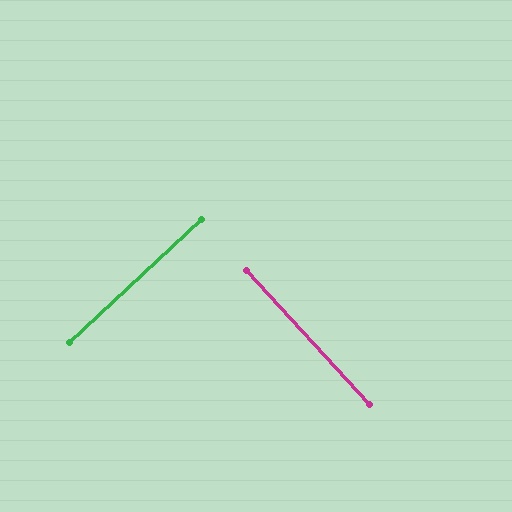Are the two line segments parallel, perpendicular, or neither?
Perpendicular — they meet at approximately 89°.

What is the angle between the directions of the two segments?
Approximately 89 degrees.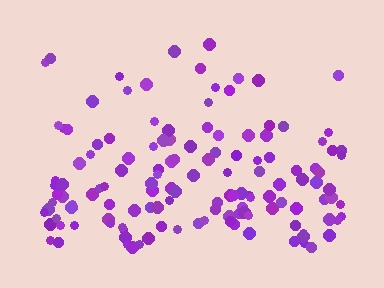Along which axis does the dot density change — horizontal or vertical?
Vertical.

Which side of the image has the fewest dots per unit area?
The top.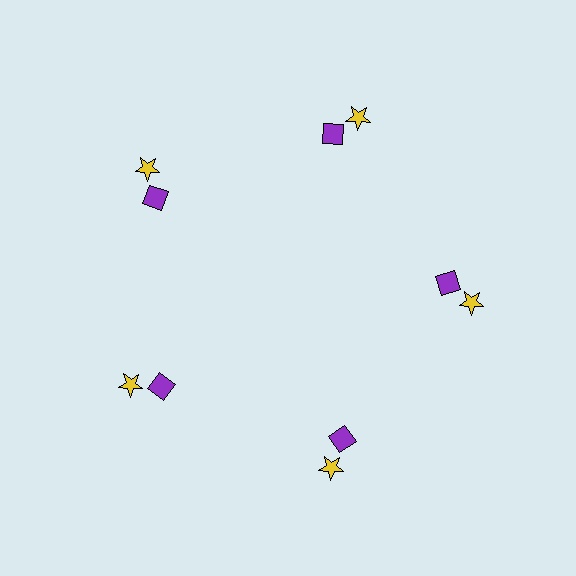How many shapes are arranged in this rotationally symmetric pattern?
There are 10 shapes, arranged in 5 groups of 2.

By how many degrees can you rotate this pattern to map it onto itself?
The pattern maps onto itself every 72 degrees of rotation.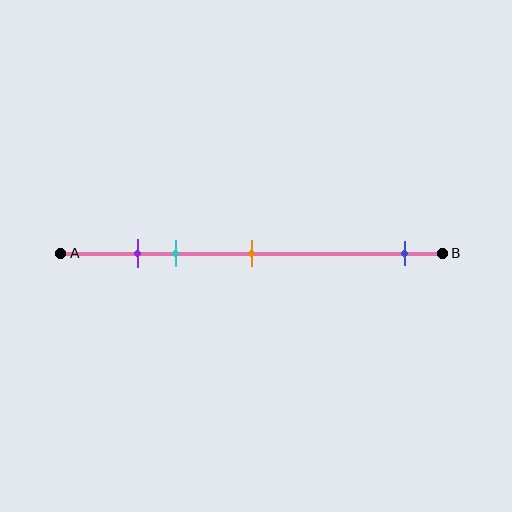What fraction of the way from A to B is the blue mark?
The blue mark is approximately 90% (0.9) of the way from A to B.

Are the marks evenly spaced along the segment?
No, the marks are not evenly spaced.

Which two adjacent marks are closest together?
The purple and cyan marks are the closest adjacent pair.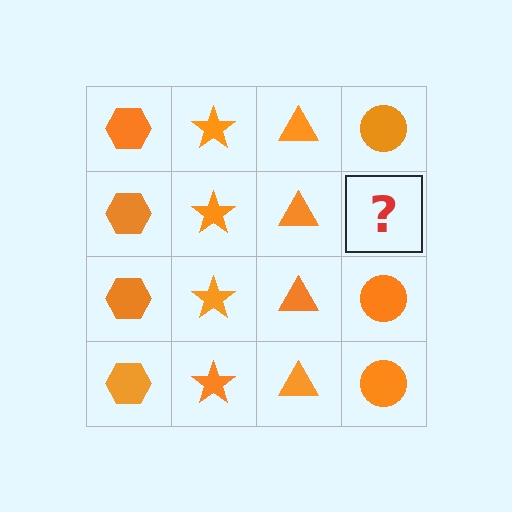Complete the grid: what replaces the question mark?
The question mark should be replaced with an orange circle.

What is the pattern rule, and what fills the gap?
The rule is that each column has a consistent shape. The gap should be filled with an orange circle.